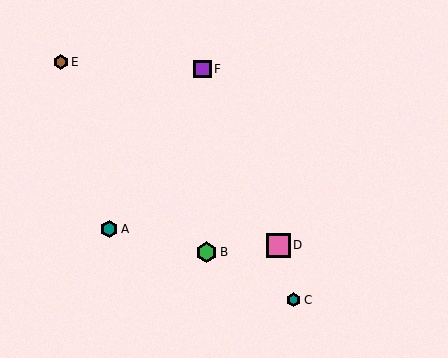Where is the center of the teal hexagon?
The center of the teal hexagon is at (109, 229).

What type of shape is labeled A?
Shape A is a teal hexagon.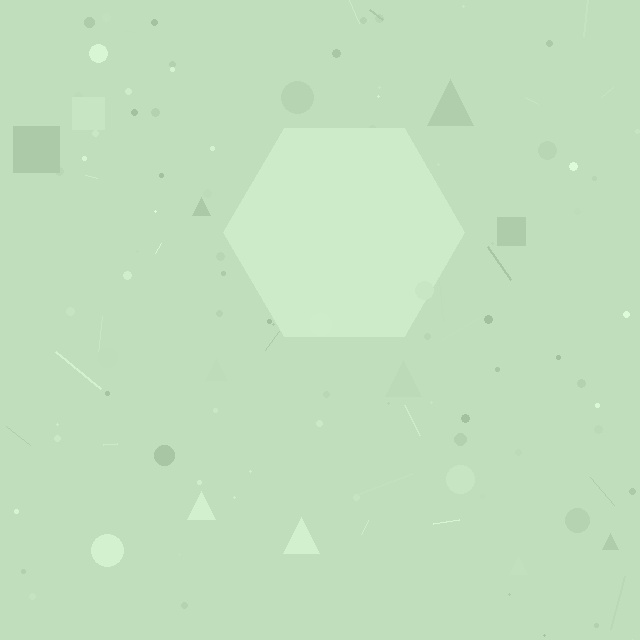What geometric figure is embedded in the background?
A hexagon is embedded in the background.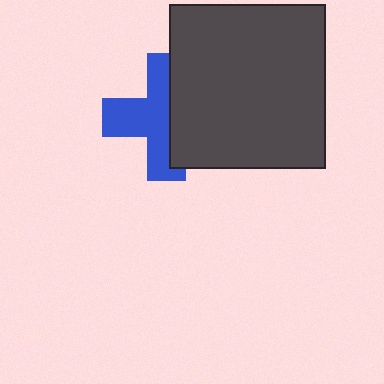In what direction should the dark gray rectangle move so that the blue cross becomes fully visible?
The dark gray rectangle should move right. That is the shortest direction to clear the overlap and leave the blue cross fully visible.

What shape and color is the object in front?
The object in front is a dark gray rectangle.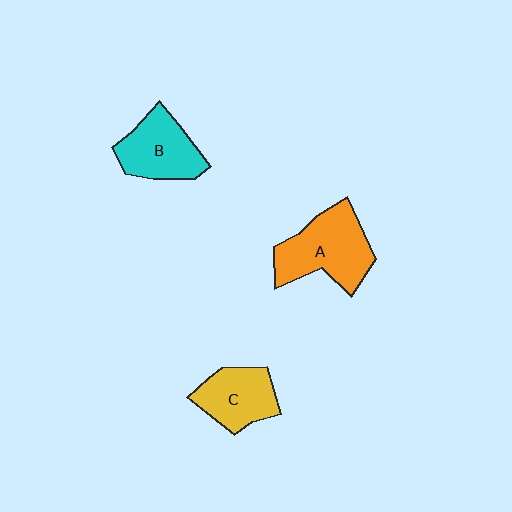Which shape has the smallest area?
Shape C (yellow).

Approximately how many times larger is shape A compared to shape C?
Approximately 1.4 times.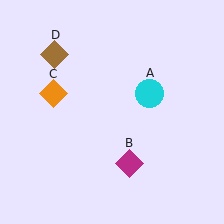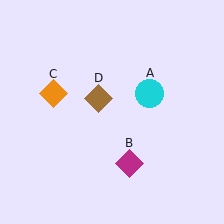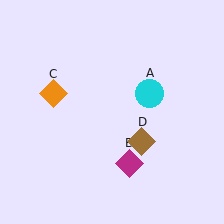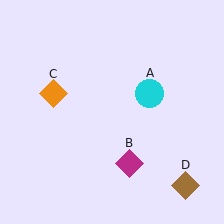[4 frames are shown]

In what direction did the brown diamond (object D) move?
The brown diamond (object D) moved down and to the right.